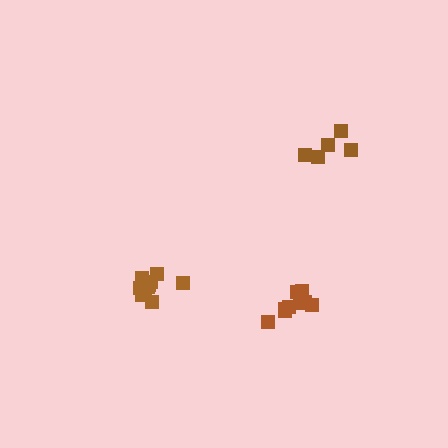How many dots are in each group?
Group 1: 10 dots, Group 2: 5 dots, Group 3: 9 dots (24 total).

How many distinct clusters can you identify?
There are 3 distinct clusters.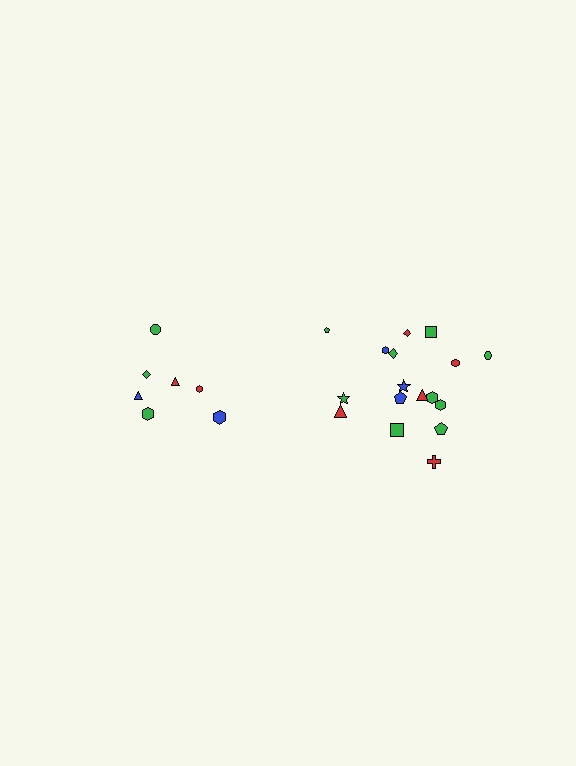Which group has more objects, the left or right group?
The right group.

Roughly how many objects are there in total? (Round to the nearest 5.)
Roughly 25 objects in total.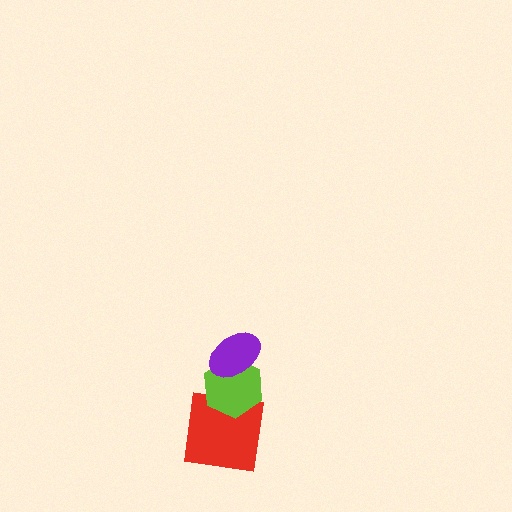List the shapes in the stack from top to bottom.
From top to bottom: the purple ellipse, the lime hexagon, the red square.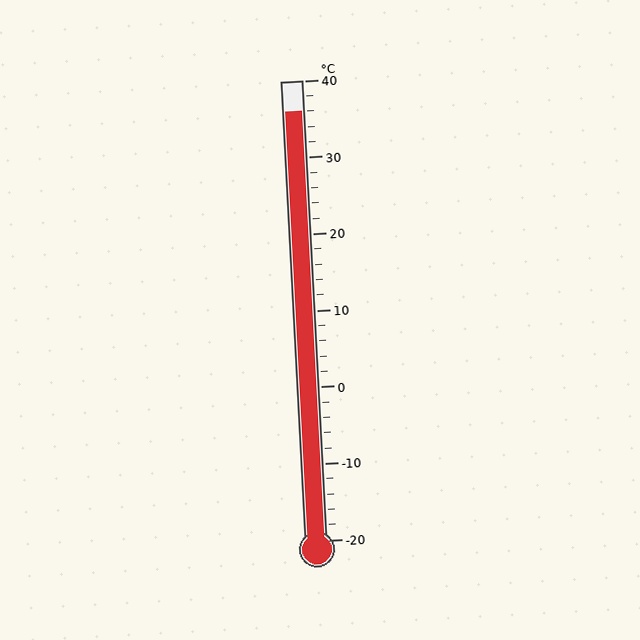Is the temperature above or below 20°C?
The temperature is above 20°C.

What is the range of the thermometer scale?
The thermometer scale ranges from -20°C to 40°C.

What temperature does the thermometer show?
The thermometer shows approximately 36°C.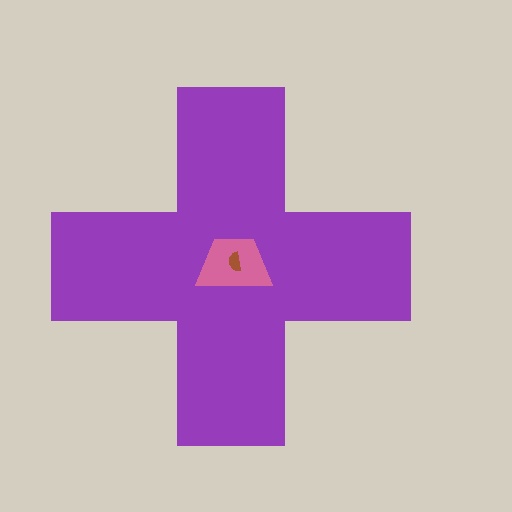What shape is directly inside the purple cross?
The pink trapezoid.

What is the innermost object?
The brown semicircle.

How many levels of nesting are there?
3.